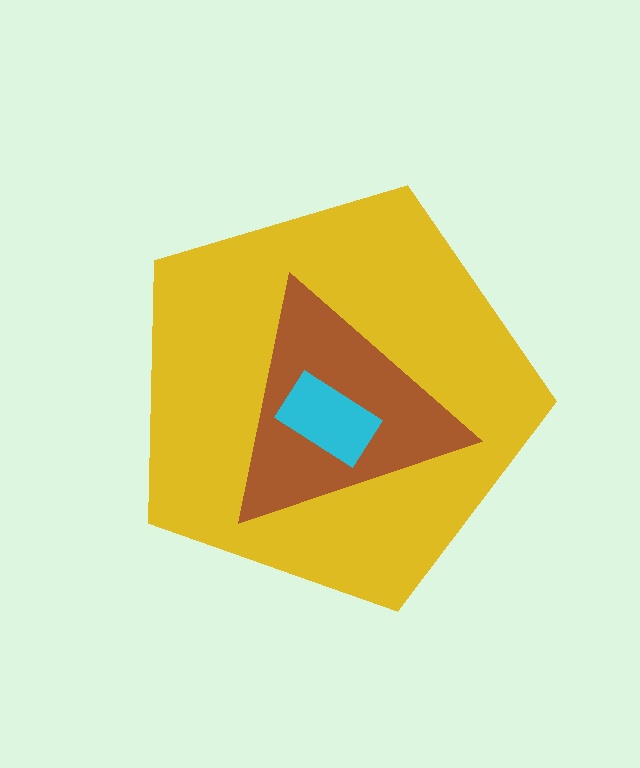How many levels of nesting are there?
3.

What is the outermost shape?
The yellow pentagon.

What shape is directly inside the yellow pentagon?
The brown triangle.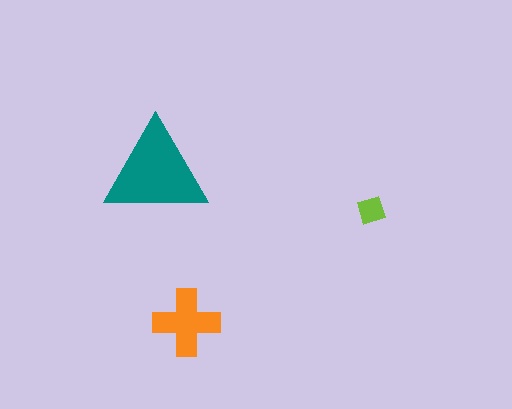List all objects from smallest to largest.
The lime diamond, the orange cross, the teal triangle.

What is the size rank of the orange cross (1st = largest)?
2nd.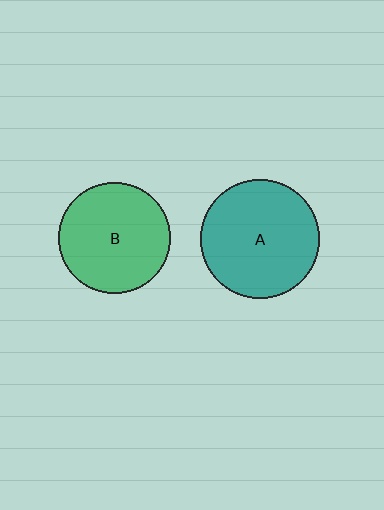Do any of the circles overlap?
No, none of the circles overlap.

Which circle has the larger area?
Circle A (teal).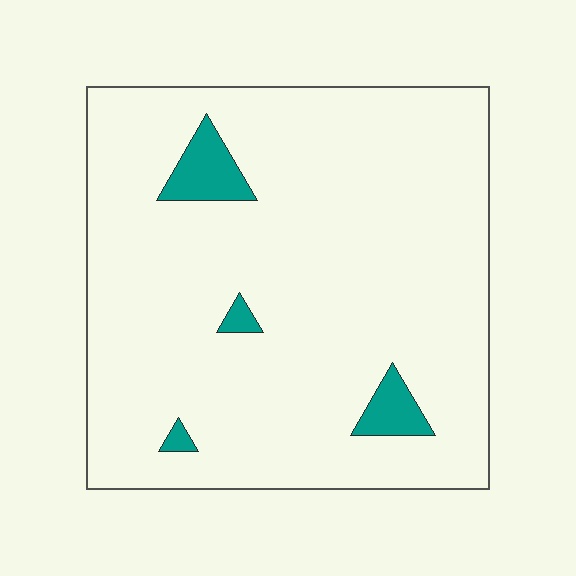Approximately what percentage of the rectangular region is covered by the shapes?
Approximately 5%.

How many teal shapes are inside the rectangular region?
4.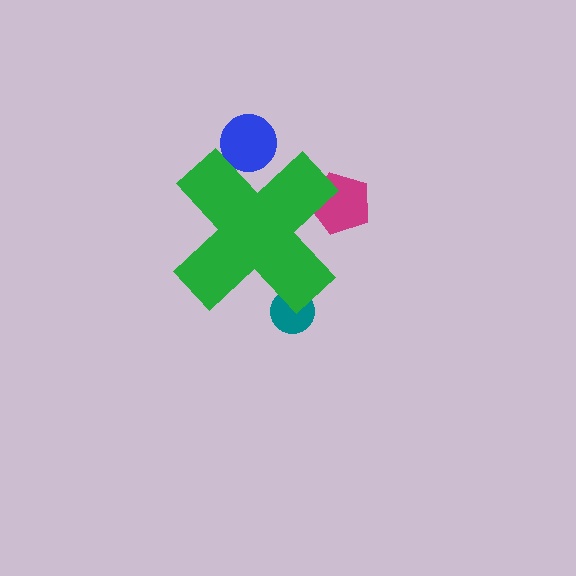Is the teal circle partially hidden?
Yes, the teal circle is partially hidden behind the green cross.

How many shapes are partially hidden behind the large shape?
3 shapes are partially hidden.